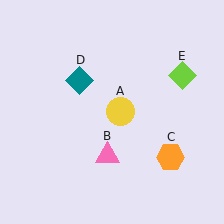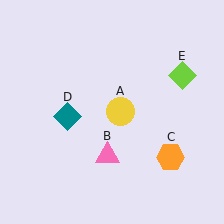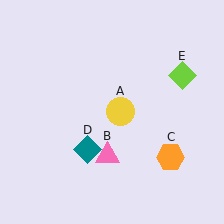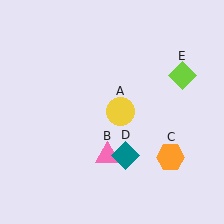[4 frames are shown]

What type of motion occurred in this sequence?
The teal diamond (object D) rotated counterclockwise around the center of the scene.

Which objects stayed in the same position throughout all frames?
Yellow circle (object A) and pink triangle (object B) and orange hexagon (object C) and lime diamond (object E) remained stationary.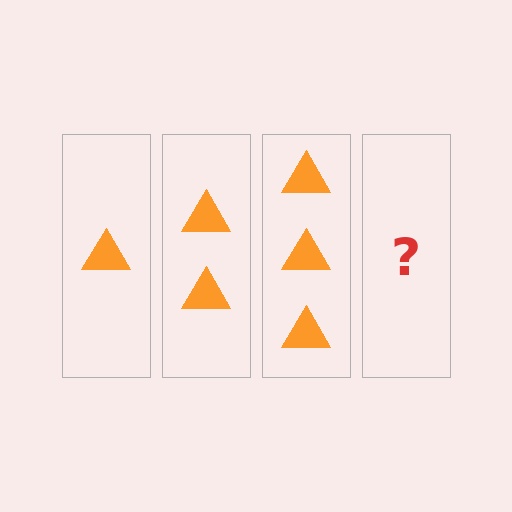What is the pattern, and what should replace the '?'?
The pattern is that each step adds one more triangle. The '?' should be 4 triangles.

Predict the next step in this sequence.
The next step is 4 triangles.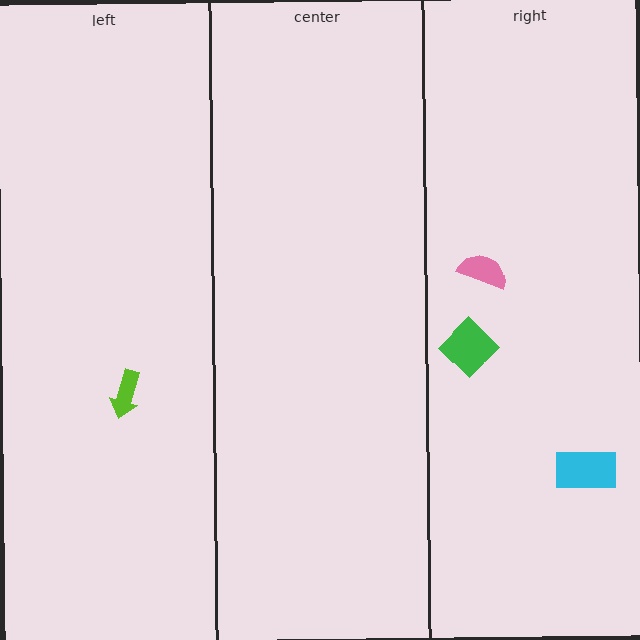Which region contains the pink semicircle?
The right region.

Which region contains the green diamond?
The right region.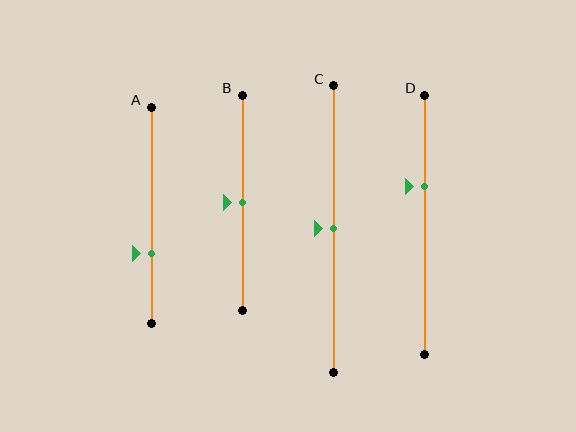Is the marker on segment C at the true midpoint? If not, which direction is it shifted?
Yes, the marker on segment C is at the true midpoint.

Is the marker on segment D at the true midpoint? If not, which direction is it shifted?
No, the marker on segment D is shifted upward by about 15% of the segment length.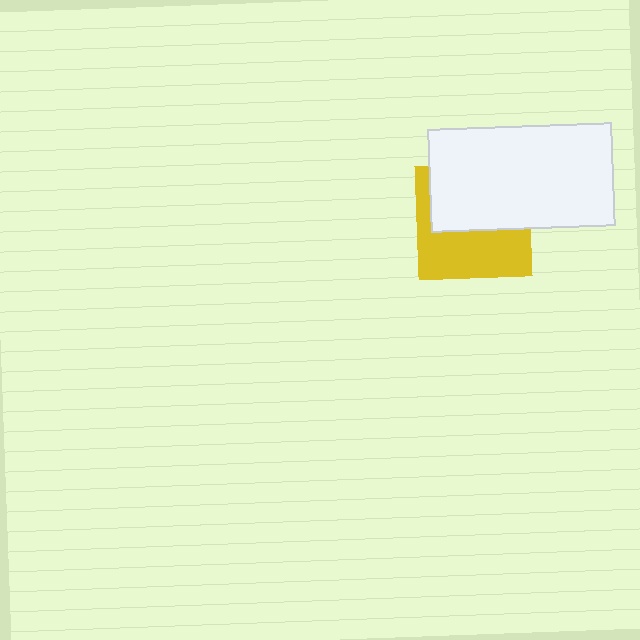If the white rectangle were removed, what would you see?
You would see the complete yellow square.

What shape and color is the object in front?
The object in front is a white rectangle.